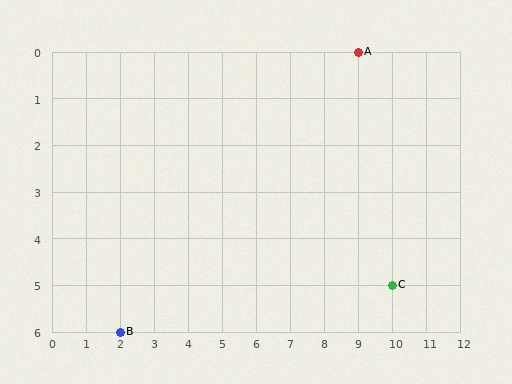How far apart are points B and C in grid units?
Points B and C are 8 columns and 1 row apart (about 8.1 grid units diagonally).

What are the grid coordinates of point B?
Point B is at grid coordinates (2, 6).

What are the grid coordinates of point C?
Point C is at grid coordinates (10, 5).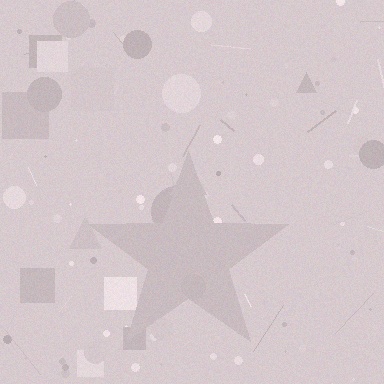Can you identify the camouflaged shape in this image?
The camouflaged shape is a star.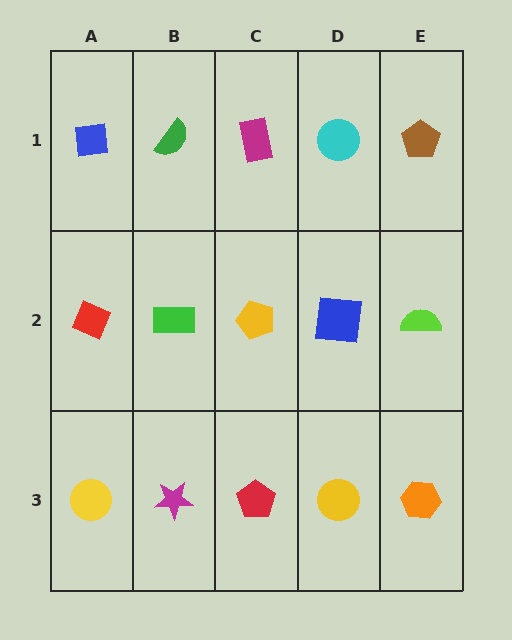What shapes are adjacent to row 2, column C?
A magenta rectangle (row 1, column C), a red pentagon (row 3, column C), a green rectangle (row 2, column B), a blue square (row 2, column D).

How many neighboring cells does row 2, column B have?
4.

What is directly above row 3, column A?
A red diamond.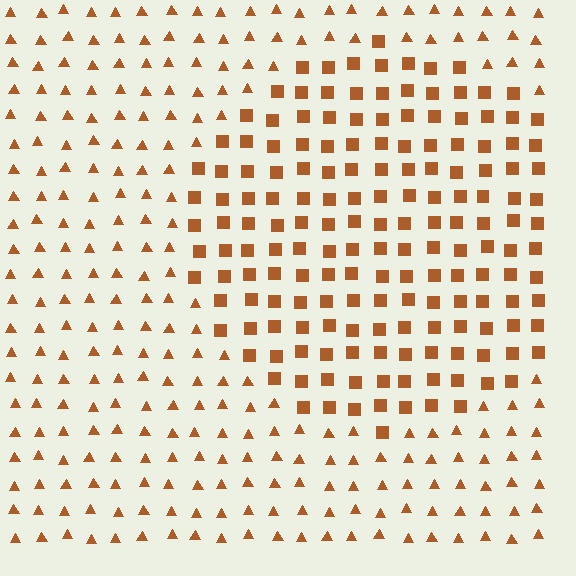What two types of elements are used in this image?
The image uses squares inside the circle region and triangles outside it.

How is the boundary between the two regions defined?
The boundary is defined by a change in element shape: squares inside vs. triangles outside. All elements share the same color and spacing.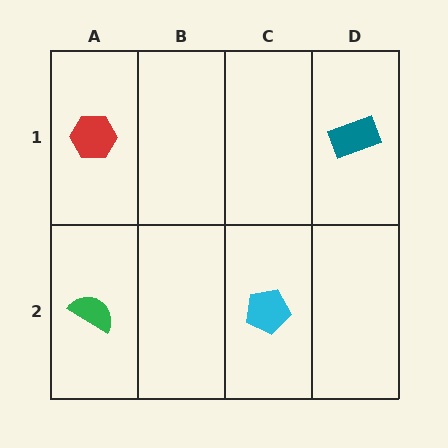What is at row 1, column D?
A teal rectangle.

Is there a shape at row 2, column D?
No, that cell is empty.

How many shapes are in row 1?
2 shapes.